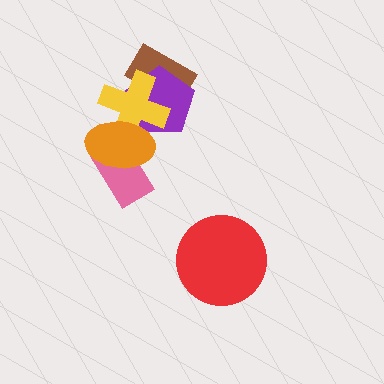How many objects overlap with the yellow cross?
3 objects overlap with the yellow cross.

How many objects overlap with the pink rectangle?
1 object overlaps with the pink rectangle.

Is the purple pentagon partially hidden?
Yes, it is partially covered by another shape.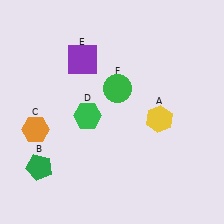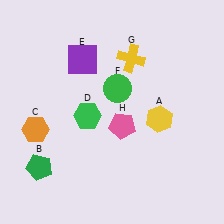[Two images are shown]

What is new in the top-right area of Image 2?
A yellow cross (G) was added in the top-right area of Image 2.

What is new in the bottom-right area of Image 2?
A pink pentagon (H) was added in the bottom-right area of Image 2.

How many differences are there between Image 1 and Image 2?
There are 2 differences between the two images.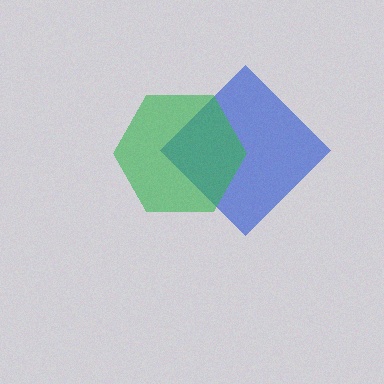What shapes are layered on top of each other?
The layered shapes are: a blue diamond, a green hexagon.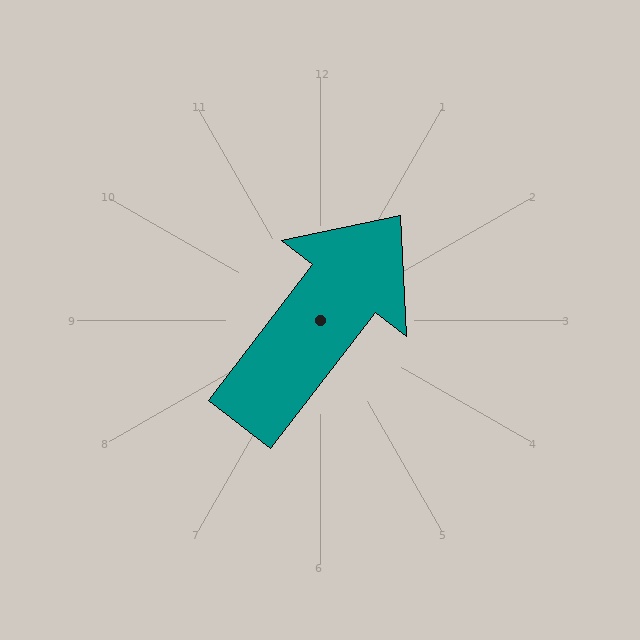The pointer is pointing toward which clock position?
Roughly 1 o'clock.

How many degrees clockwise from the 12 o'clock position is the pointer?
Approximately 38 degrees.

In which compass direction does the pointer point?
Northeast.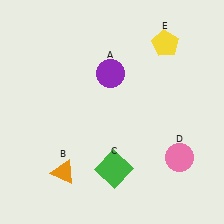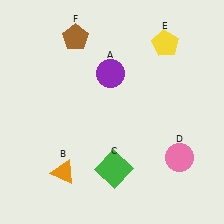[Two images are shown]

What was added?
A brown pentagon (F) was added in Image 2.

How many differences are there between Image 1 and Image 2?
There is 1 difference between the two images.